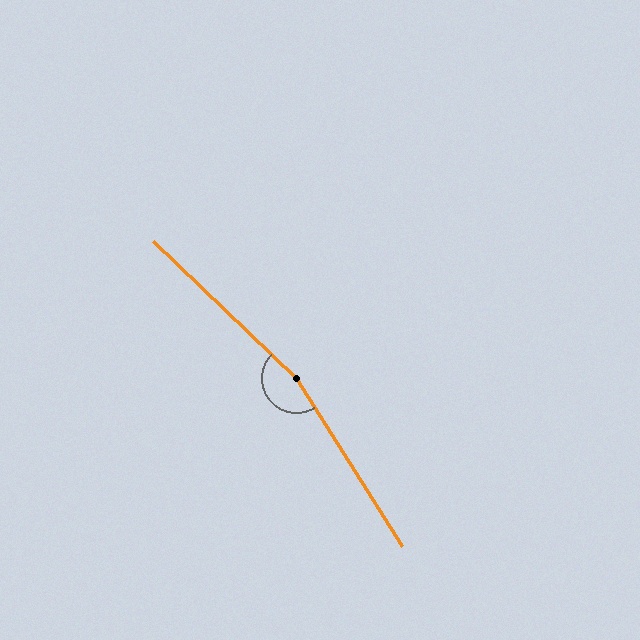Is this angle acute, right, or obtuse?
It is obtuse.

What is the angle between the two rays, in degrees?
Approximately 166 degrees.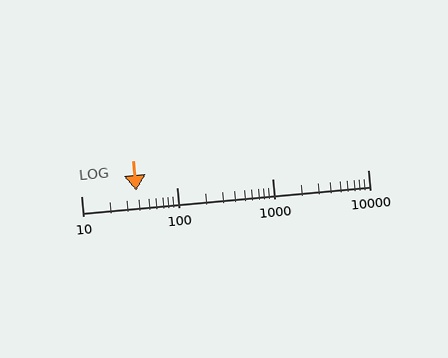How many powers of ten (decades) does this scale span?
The scale spans 3 decades, from 10 to 10000.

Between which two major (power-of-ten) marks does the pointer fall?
The pointer is between 10 and 100.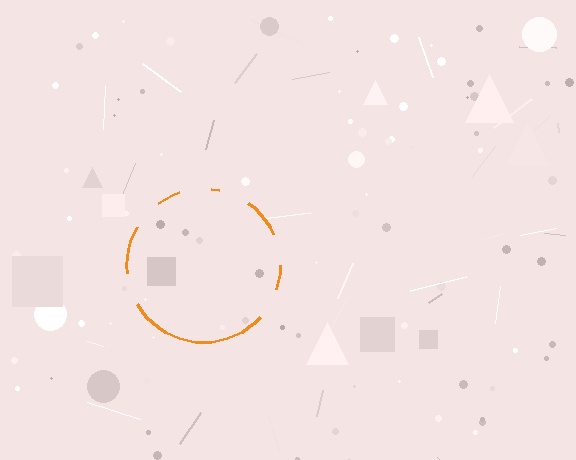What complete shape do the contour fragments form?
The contour fragments form a circle.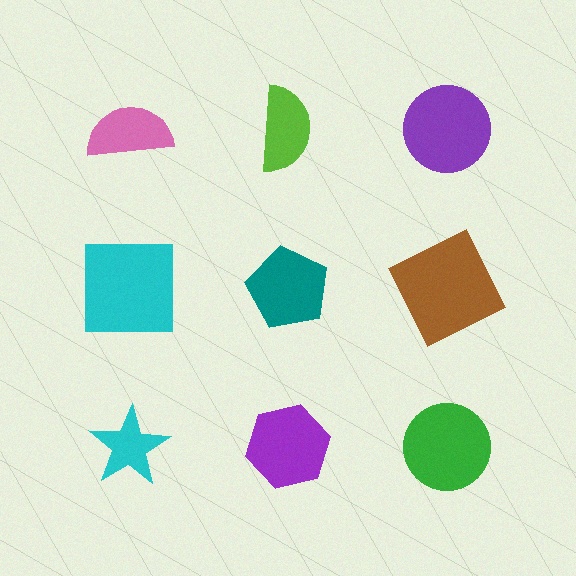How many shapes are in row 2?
3 shapes.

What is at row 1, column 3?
A purple circle.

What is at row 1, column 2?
A lime semicircle.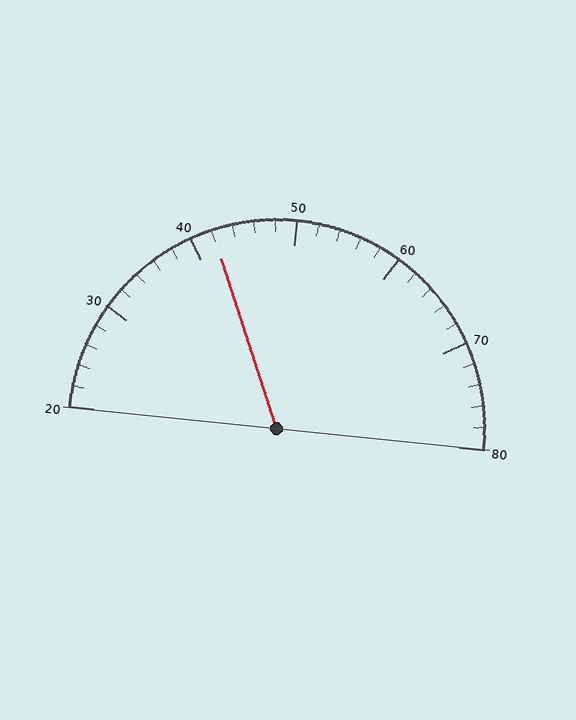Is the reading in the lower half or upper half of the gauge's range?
The reading is in the lower half of the range (20 to 80).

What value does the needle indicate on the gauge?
The needle indicates approximately 42.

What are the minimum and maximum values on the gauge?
The gauge ranges from 20 to 80.